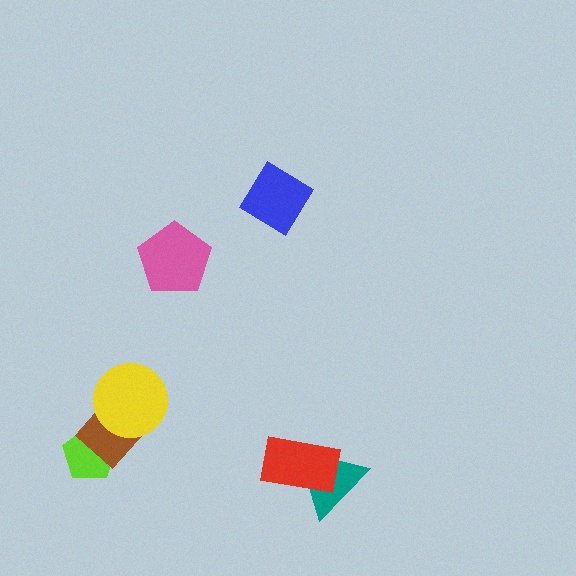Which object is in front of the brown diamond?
The yellow circle is in front of the brown diamond.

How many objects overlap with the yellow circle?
1 object overlaps with the yellow circle.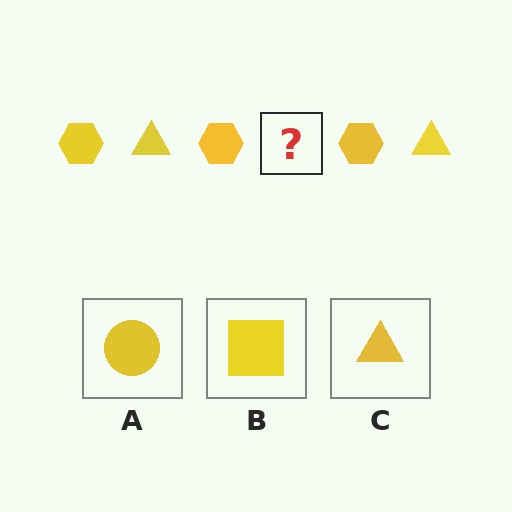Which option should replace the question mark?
Option C.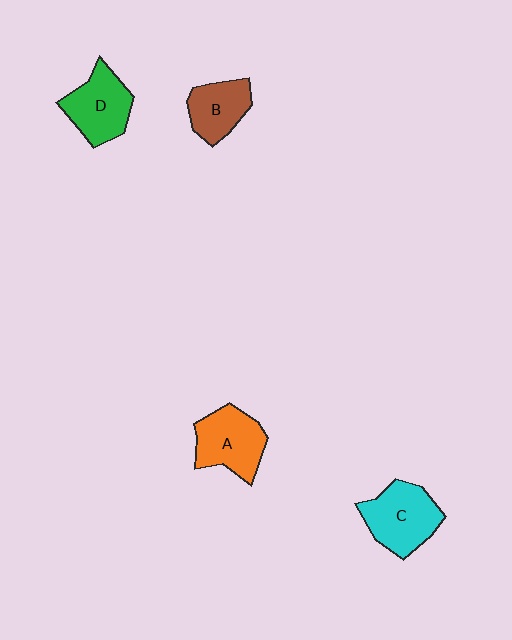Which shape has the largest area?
Shape C (cyan).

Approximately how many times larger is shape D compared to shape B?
Approximately 1.2 times.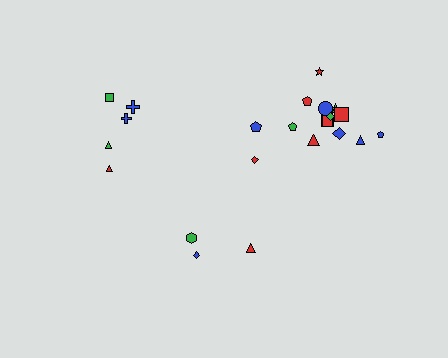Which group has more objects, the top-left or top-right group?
The top-right group.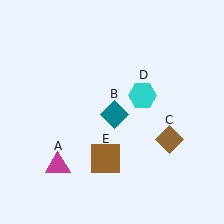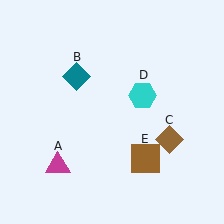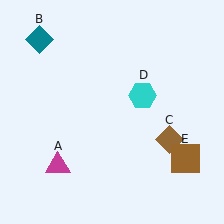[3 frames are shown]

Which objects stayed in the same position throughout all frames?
Magenta triangle (object A) and brown diamond (object C) and cyan hexagon (object D) remained stationary.